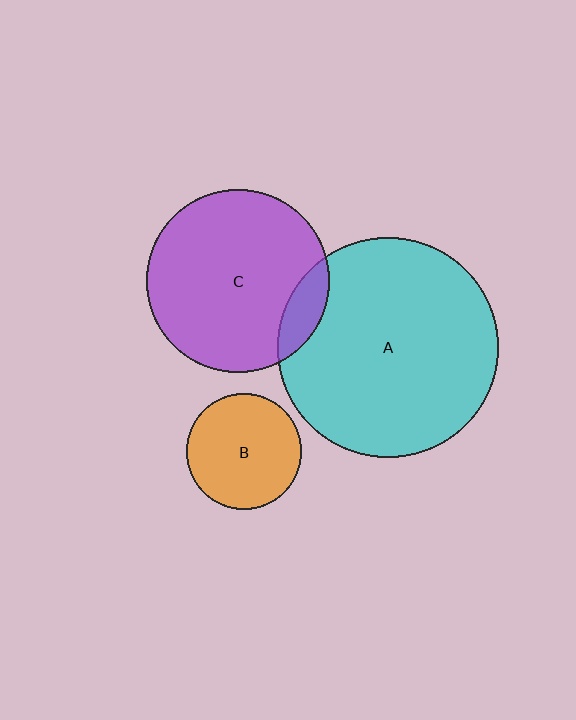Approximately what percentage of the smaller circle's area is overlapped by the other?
Approximately 10%.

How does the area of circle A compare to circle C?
Approximately 1.5 times.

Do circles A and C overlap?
Yes.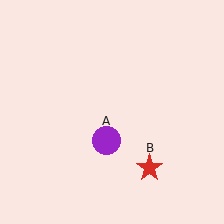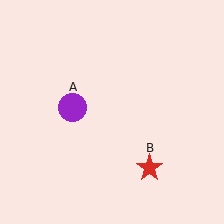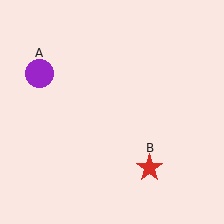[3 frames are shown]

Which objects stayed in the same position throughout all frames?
Red star (object B) remained stationary.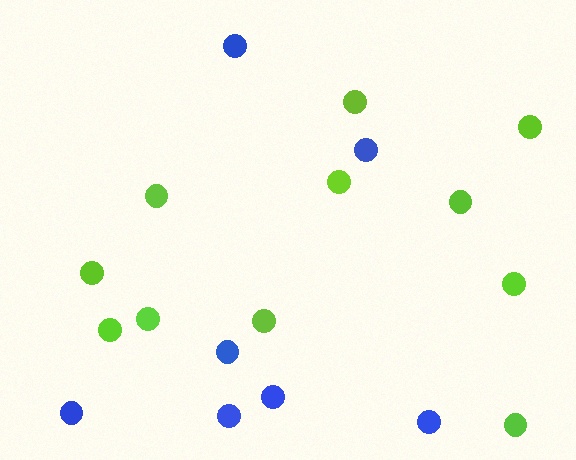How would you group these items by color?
There are 2 groups: one group of blue circles (7) and one group of lime circles (11).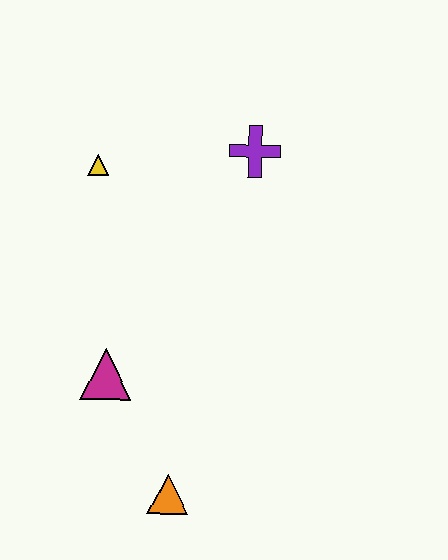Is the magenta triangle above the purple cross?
No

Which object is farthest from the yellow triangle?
The orange triangle is farthest from the yellow triangle.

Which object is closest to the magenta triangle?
The orange triangle is closest to the magenta triangle.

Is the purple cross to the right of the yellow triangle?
Yes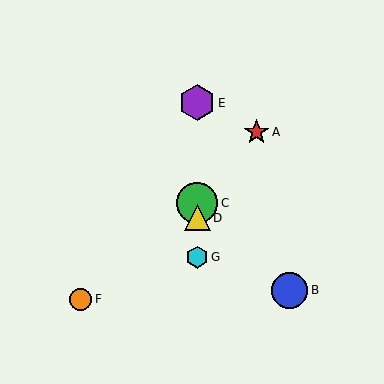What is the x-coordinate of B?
Object B is at x≈290.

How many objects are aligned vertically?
4 objects (C, D, E, G) are aligned vertically.